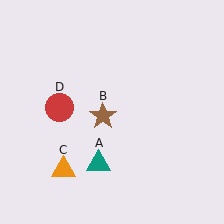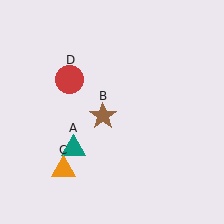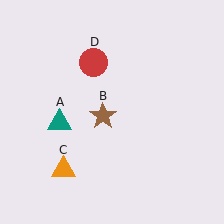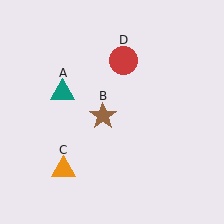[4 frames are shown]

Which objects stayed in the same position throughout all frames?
Brown star (object B) and orange triangle (object C) remained stationary.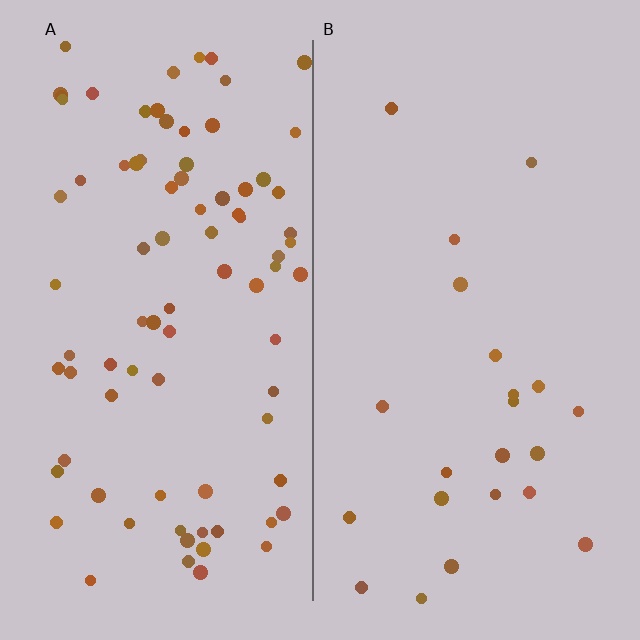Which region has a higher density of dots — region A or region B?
A (the left).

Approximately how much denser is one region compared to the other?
Approximately 3.8× — region A over region B.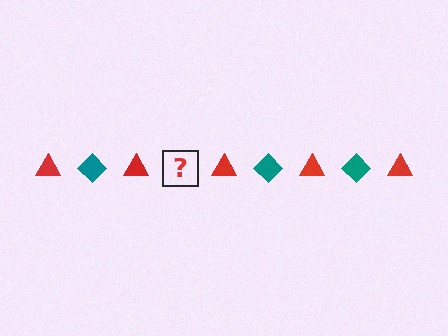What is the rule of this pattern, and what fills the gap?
The rule is that the pattern alternates between red triangle and teal diamond. The gap should be filled with a teal diamond.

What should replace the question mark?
The question mark should be replaced with a teal diamond.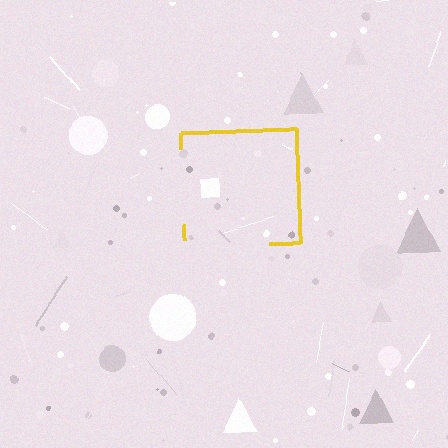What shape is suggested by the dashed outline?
The dashed outline suggests a square.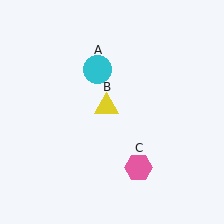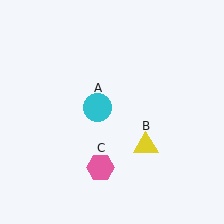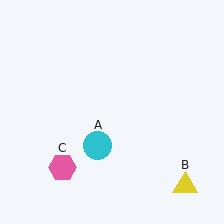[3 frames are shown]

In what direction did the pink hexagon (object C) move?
The pink hexagon (object C) moved left.